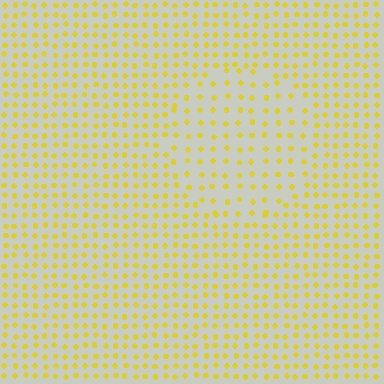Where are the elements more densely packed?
The elements are more densely packed outside the circle boundary.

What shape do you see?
I see a circle.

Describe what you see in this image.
The image contains small yellow elements arranged at two different densities. A circle-shaped region is visible where the elements are less densely packed than the surrounding area.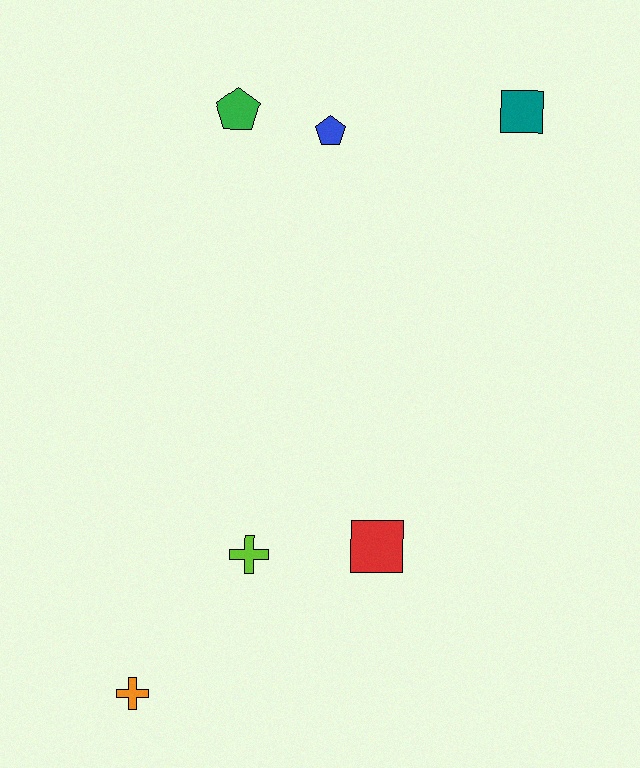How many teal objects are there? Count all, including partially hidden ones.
There is 1 teal object.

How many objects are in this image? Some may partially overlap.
There are 6 objects.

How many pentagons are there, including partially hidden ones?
There are 2 pentagons.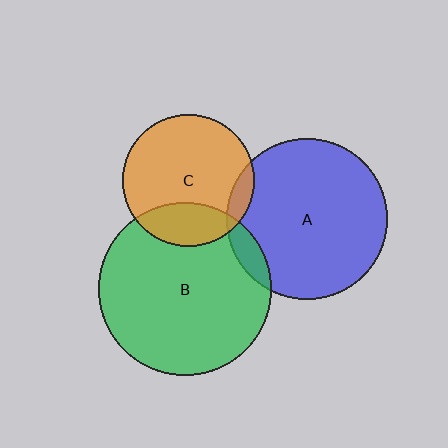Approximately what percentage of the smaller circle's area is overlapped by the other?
Approximately 10%.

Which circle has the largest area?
Circle B (green).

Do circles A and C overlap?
Yes.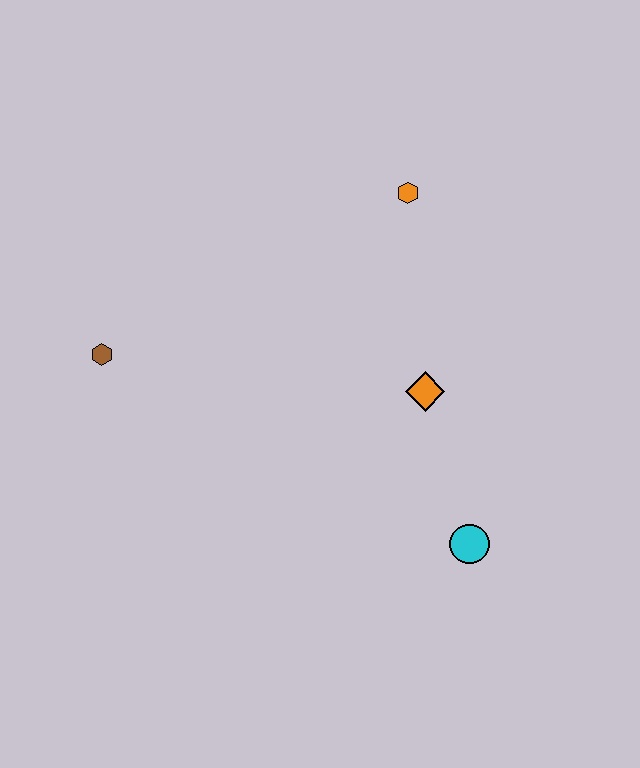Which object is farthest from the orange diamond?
The brown hexagon is farthest from the orange diamond.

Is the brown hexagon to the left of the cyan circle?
Yes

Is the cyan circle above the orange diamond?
No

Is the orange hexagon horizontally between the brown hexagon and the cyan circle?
Yes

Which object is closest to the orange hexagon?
The orange diamond is closest to the orange hexagon.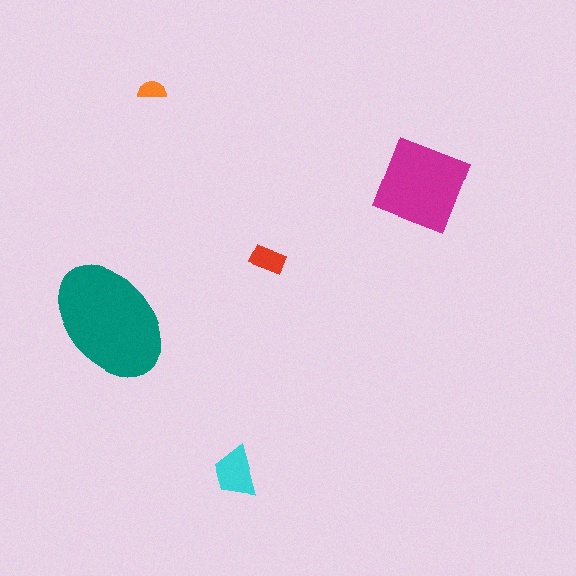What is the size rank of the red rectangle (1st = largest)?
4th.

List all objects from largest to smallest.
The teal ellipse, the magenta diamond, the cyan trapezoid, the red rectangle, the orange semicircle.